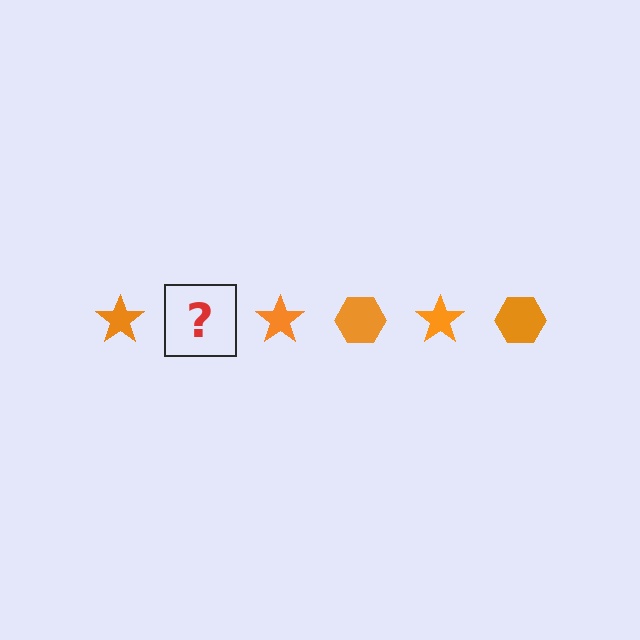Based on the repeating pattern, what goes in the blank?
The blank should be an orange hexagon.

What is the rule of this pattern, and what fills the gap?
The rule is that the pattern cycles through star, hexagon shapes in orange. The gap should be filled with an orange hexagon.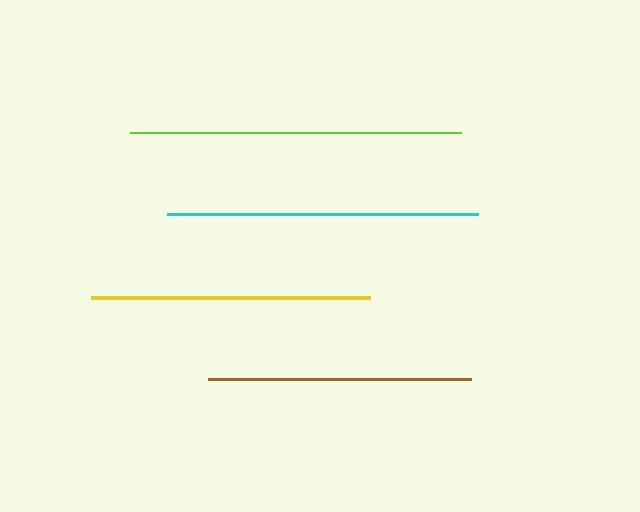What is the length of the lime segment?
The lime segment is approximately 331 pixels long.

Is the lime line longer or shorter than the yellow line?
The lime line is longer than the yellow line.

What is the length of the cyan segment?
The cyan segment is approximately 311 pixels long.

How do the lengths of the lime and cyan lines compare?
The lime and cyan lines are approximately the same length.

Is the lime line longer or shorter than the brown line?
The lime line is longer than the brown line.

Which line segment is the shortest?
The brown line is the shortest at approximately 263 pixels.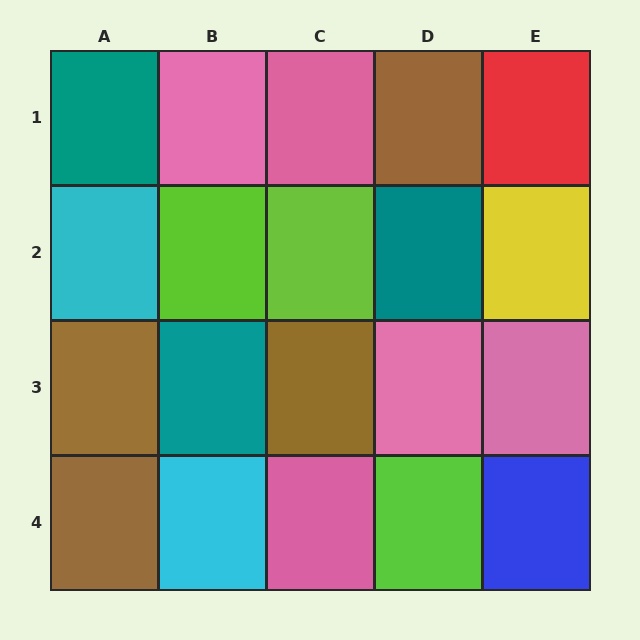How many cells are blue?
1 cell is blue.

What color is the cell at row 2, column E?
Yellow.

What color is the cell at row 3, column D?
Pink.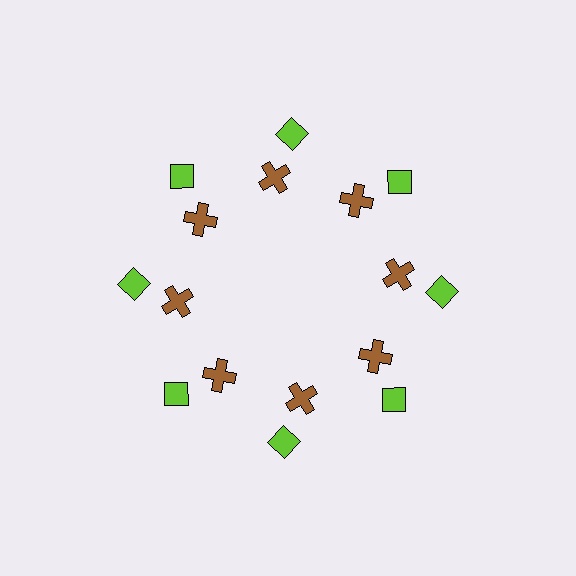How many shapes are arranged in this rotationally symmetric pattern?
There are 16 shapes, arranged in 8 groups of 2.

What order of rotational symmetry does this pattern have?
This pattern has 8-fold rotational symmetry.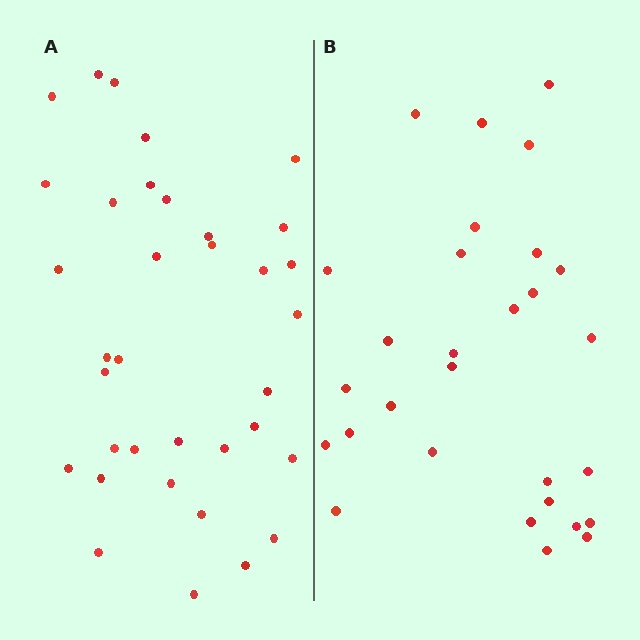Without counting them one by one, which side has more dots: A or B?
Region A (the left region) has more dots.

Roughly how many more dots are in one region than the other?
Region A has about 6 more dots than region B.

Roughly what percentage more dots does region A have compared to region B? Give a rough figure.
About 20% more.